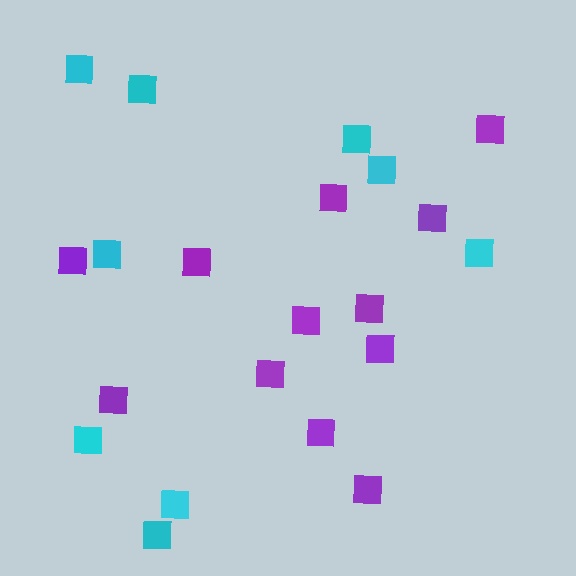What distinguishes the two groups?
There are 2 groups: one group of cyan squares (9) and one group of purple squares (12).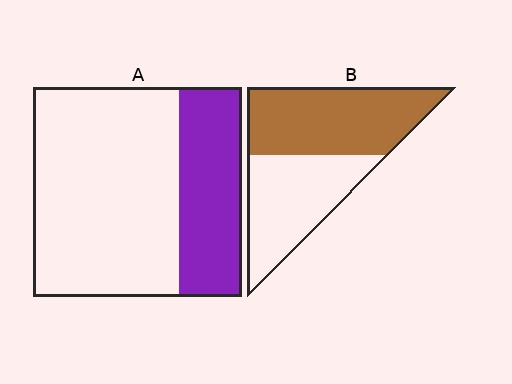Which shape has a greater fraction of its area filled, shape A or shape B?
Shape B.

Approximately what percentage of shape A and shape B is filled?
A is approximately 30% and B is approximately 55%.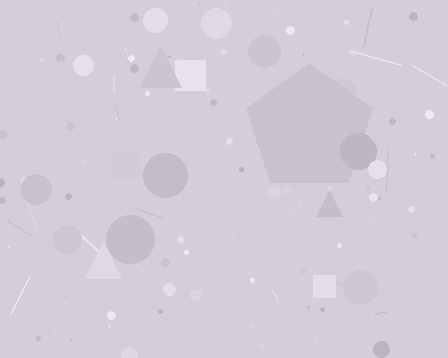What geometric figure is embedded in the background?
A pentagon is embedded in the background.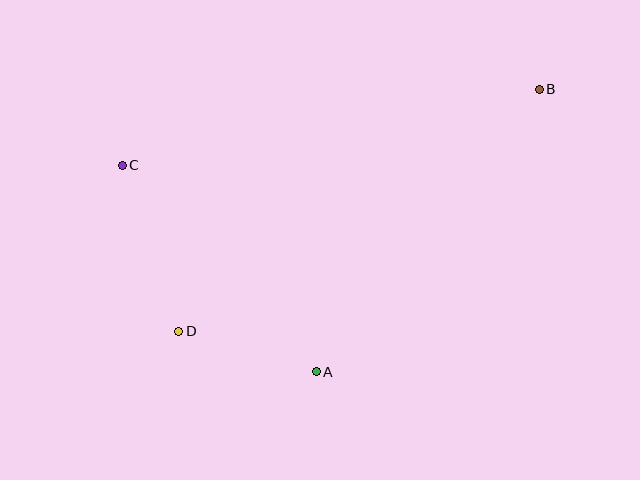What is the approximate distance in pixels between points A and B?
The distance between A and B is approximately 360 pixels.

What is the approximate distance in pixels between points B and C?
The distance between B and C is approximately 424 pixels.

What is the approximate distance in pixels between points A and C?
The distance between A and C is approximately 283 pixels.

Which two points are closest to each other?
Points A and D are closest to each other.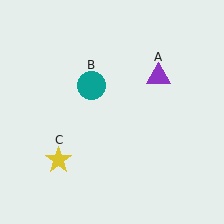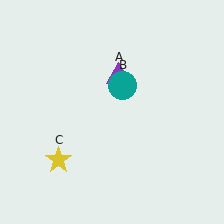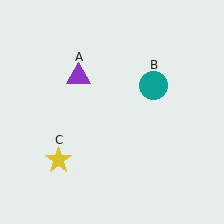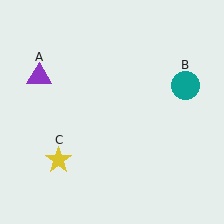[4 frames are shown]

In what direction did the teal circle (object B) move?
The teal circle (object B) moved right.